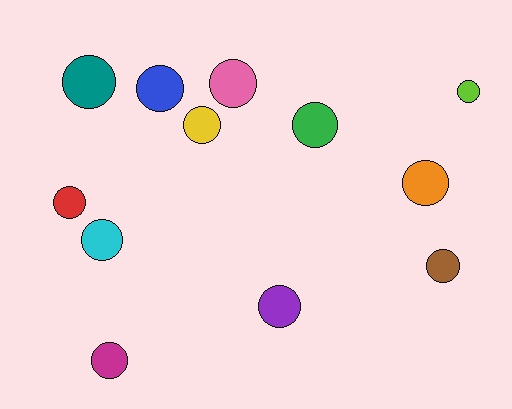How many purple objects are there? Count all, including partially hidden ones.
There is 1 purple object.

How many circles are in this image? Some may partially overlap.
There are 12 circles.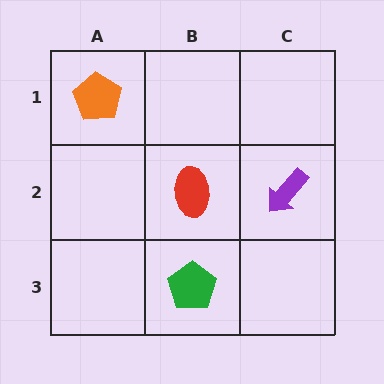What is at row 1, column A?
An orange pentagon.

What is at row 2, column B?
A red ellipse.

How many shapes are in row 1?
1 shape.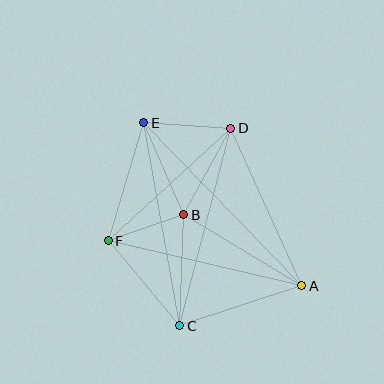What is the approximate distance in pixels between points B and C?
The distance between B and C is approximately 111 pixels.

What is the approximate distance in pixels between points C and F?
The distance between C and F is approximately 111 pixels.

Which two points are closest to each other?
Points B and F are closest to each other.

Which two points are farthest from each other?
Points A and E are farthest from each other.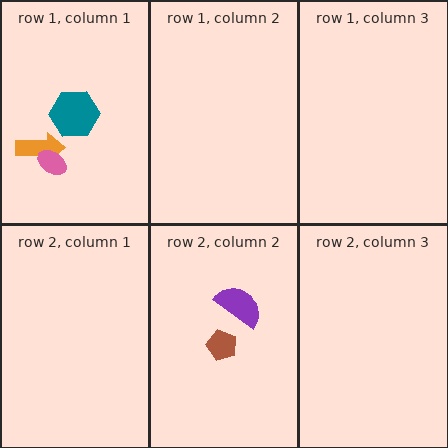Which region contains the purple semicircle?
The row 2, column 2 region.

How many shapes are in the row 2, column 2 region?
2.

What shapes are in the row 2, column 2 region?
The purple semicircle, the brown pentagon.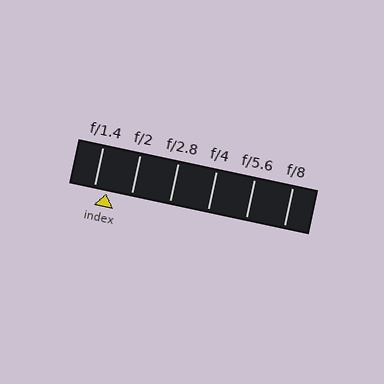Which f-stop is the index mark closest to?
The index mark is closest to f/1.4.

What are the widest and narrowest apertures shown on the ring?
The widest aperture shown is f/1.4 and the narrowest is f/8.